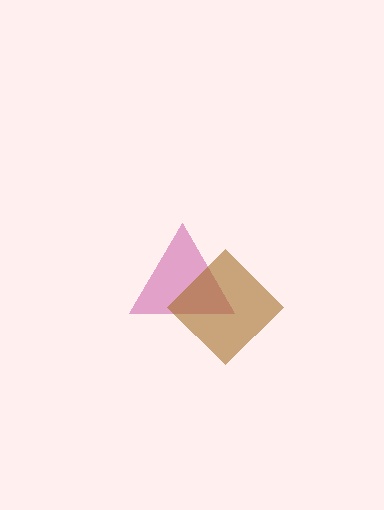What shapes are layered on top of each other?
The layered shapes are: a magenta triangle, a brown diamond.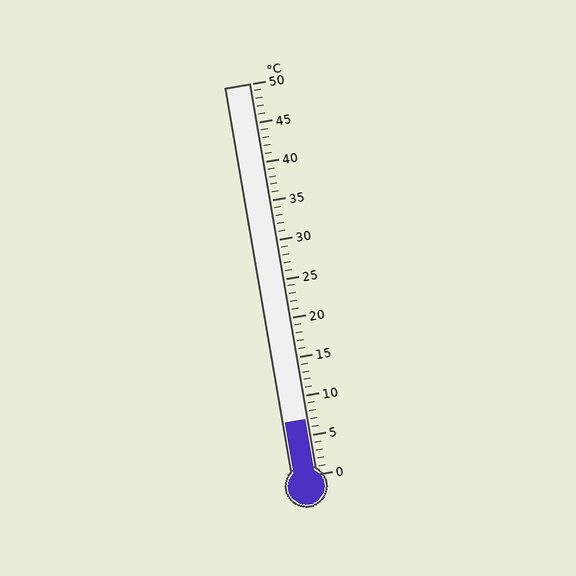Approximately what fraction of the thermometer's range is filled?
The thermometer is filled to approximately 15% of its range.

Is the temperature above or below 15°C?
The temperature is below 15°C.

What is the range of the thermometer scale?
The thermometer scale ranges from 0°C to 50°C.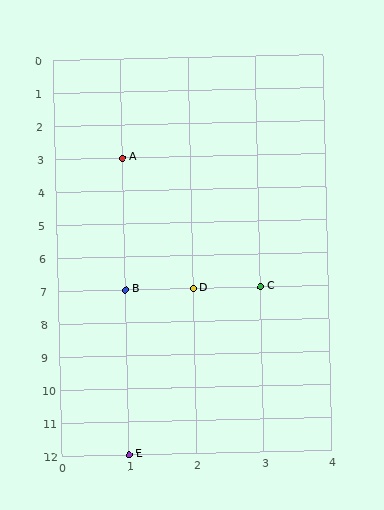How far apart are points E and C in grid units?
Points E and C are 2 columns and 5 rows apart (about 5.4 grid units diagonally).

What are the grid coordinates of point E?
Point E is at grid coordinates (1, 12).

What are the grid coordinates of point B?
Point B is at grid coordinates (1, 7).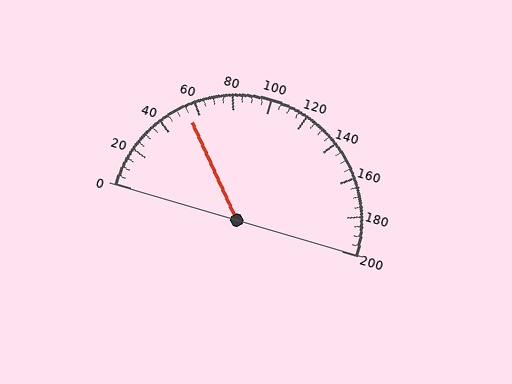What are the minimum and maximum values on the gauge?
The gauge ranges from 0 to 200.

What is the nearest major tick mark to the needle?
The nearest major tick mark is 60.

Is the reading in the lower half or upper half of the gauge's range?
The reading is in the lower half of the range (0 to 200).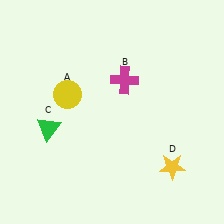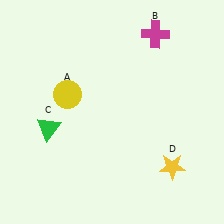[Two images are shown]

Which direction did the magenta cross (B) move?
The magenta cross (B) moved up.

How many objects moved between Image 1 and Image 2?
1 object moved between the two images.